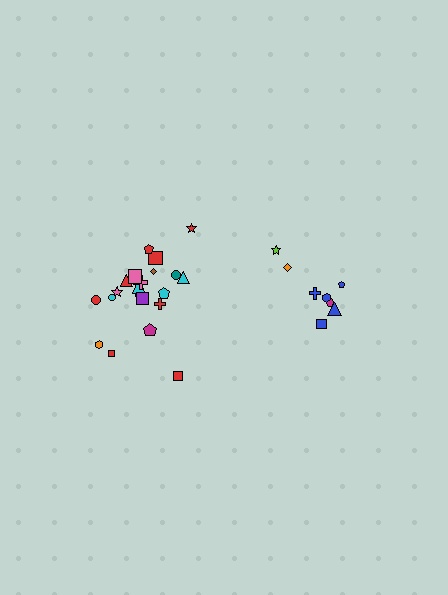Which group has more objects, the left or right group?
The left group.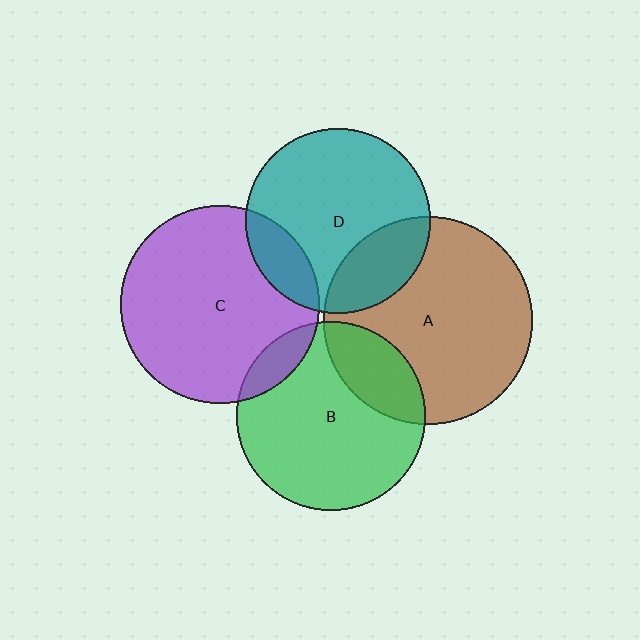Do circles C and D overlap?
Yes.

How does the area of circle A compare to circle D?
Approximately 1.3 times.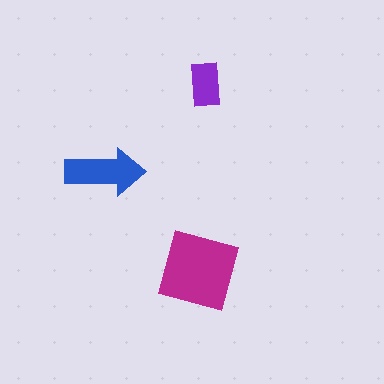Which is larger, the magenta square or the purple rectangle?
The magenta square.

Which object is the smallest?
The purple rectangle.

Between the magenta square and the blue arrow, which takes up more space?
The magenta square.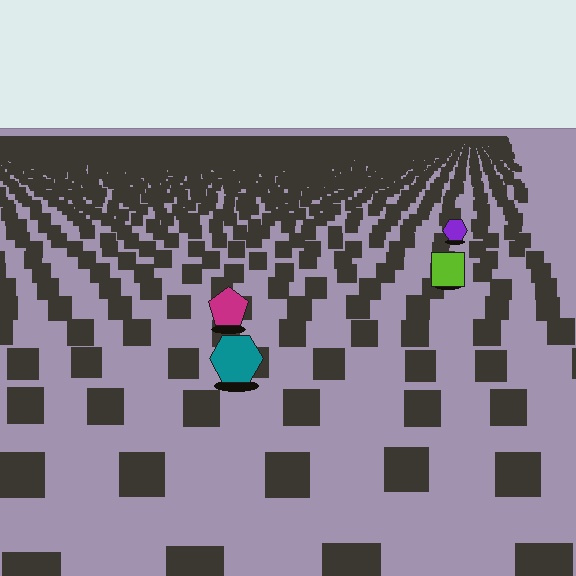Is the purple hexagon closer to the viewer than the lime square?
No. The lime square is closer — you can tell from the texture gradient: the ground texture is coarser near it.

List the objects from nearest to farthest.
From nearest to farthest: the teal hexagon, the magenta pentagon, the lime square, the purple hexagon.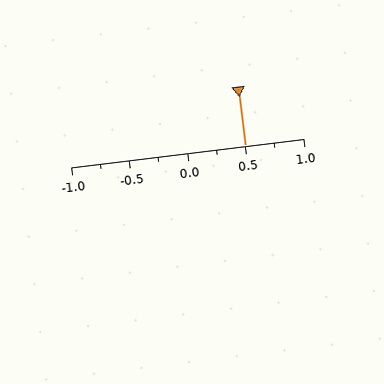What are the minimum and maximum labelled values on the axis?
The axis runs from -1.0 to 1.0.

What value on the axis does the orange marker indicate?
The marker indicates approximately 0.5.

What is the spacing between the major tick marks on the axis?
The major ticks are spaced 0.5 apart.